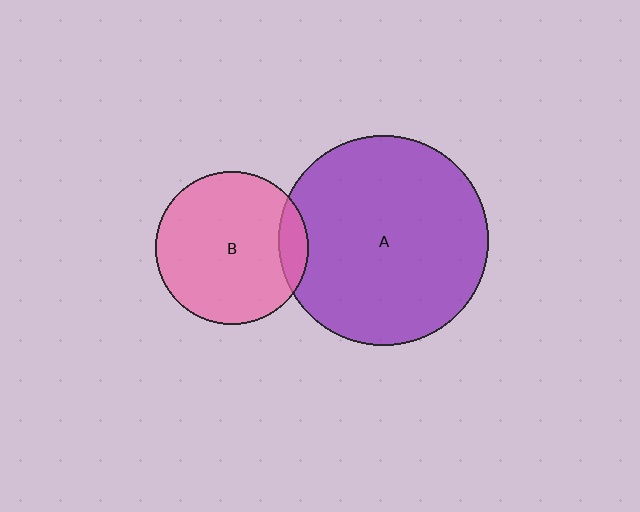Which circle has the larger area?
Circle A (purple).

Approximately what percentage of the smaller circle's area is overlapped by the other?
Approximately 10%.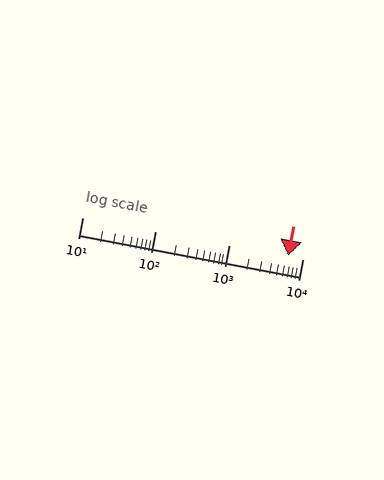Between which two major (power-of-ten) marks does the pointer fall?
The pointer is between 1000 and 10000.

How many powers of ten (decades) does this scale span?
The scale spans 3 decades, from 10 to 10000.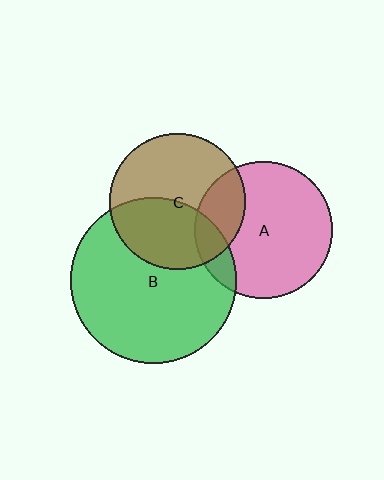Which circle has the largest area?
Circle B (green).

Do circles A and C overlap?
Yes.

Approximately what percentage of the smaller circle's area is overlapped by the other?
Approximately 20%.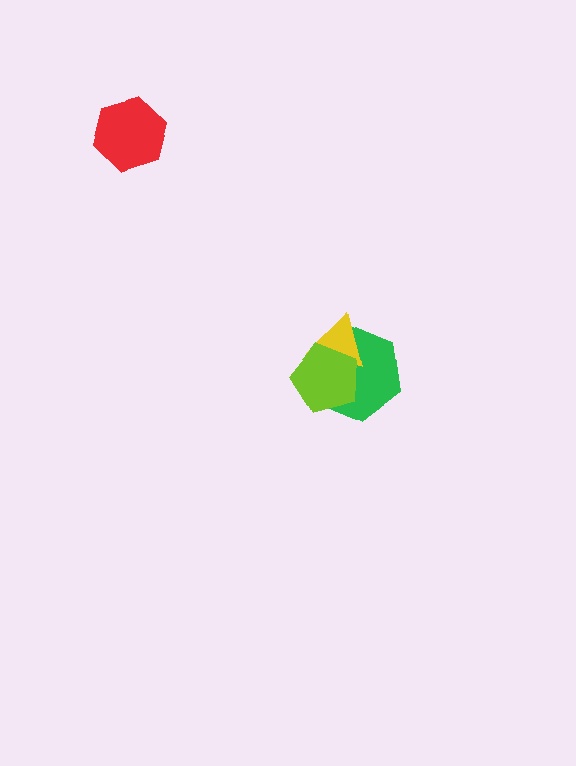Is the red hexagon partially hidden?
No, no other shape covers it.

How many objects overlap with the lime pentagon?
2 objects overlap with the lime pentagon.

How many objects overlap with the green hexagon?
2 objects overlap with the green hexagon.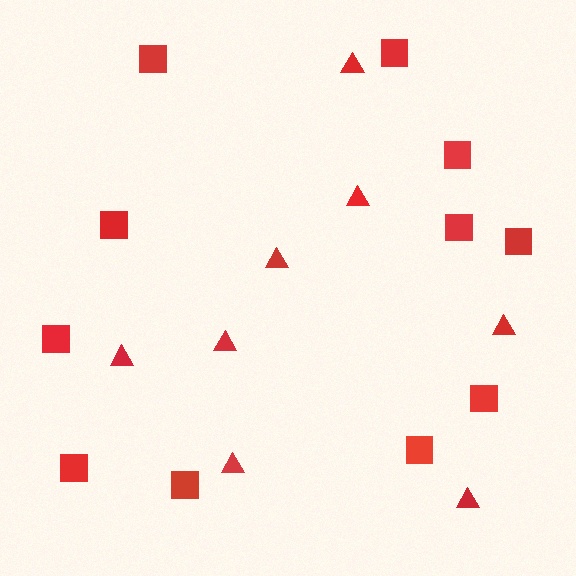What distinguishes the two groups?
There are 2 groups: one group of triangles (8) and one group of squares (11).